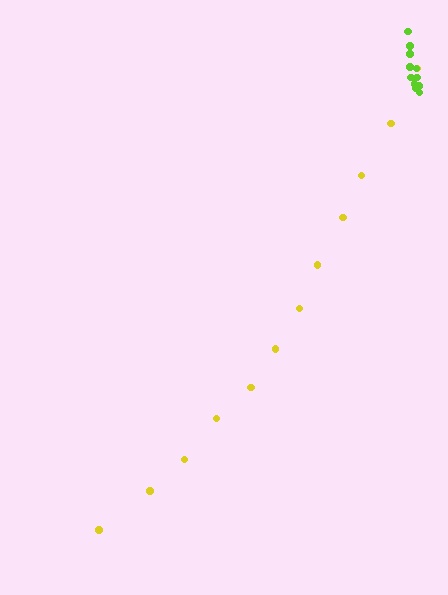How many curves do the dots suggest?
There are 2 distinct paths.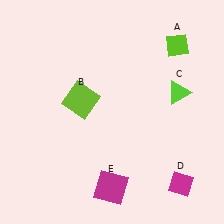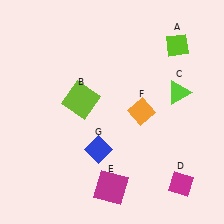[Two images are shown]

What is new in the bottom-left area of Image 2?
A blue diamond (G) was added in the bottom-left area of Image 2.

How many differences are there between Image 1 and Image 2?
There are 2 differences between the two images.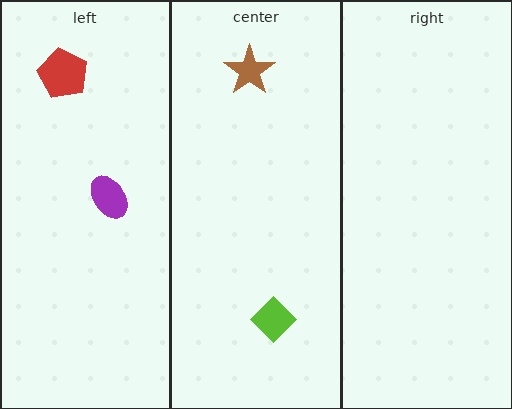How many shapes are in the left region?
2.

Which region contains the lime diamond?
The center region.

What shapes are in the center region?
The lime diamond, the brown star.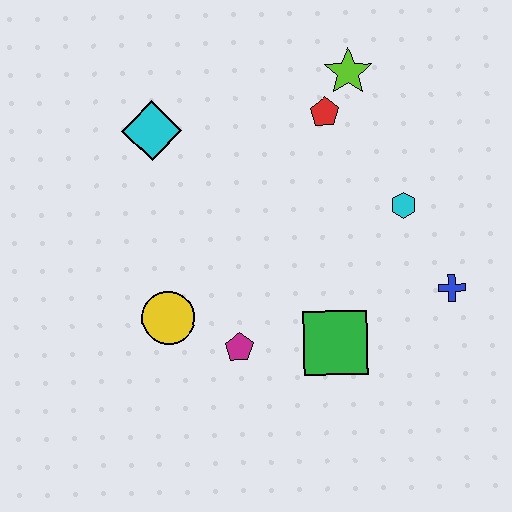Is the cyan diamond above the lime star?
No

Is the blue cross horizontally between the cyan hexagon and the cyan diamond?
No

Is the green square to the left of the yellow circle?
No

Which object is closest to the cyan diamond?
The red pentagon is closest to the cyan diamond.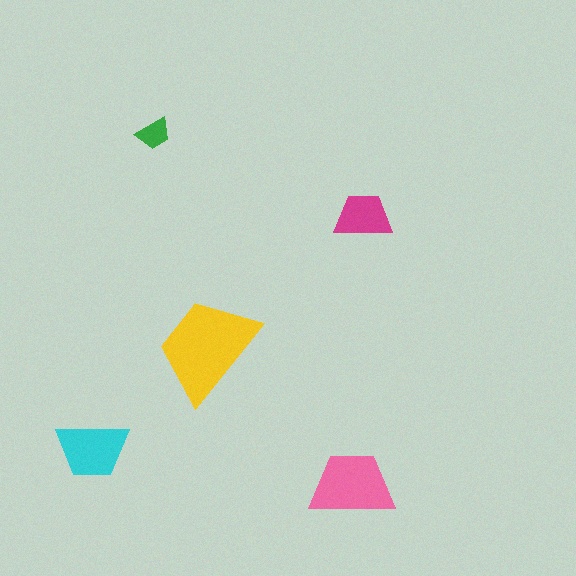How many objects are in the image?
There are 5 objects in the image.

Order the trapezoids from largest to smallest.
the yellow one, the pink one, the cyan one, the magenta one, the green one.